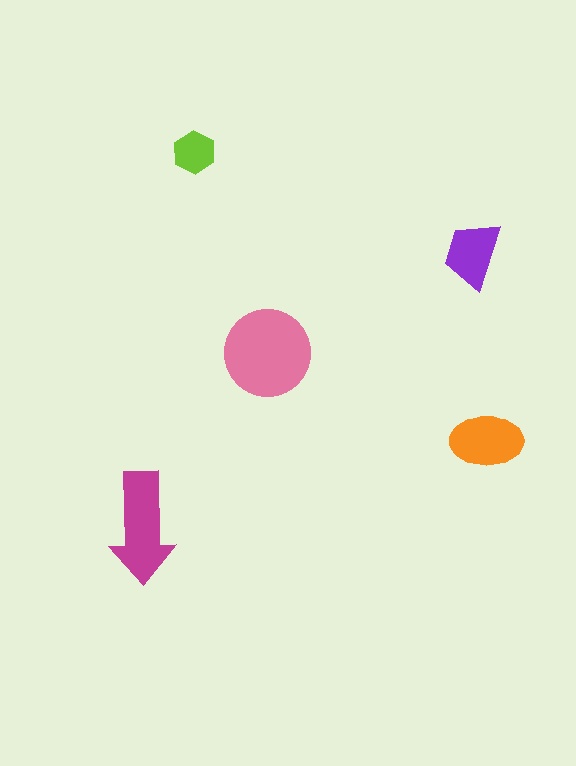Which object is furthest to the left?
The magenta arrow is leftmost.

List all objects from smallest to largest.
The lime hexagon, the purple trapezoid, the orange ellipse, the magenta arrow, the pink circle.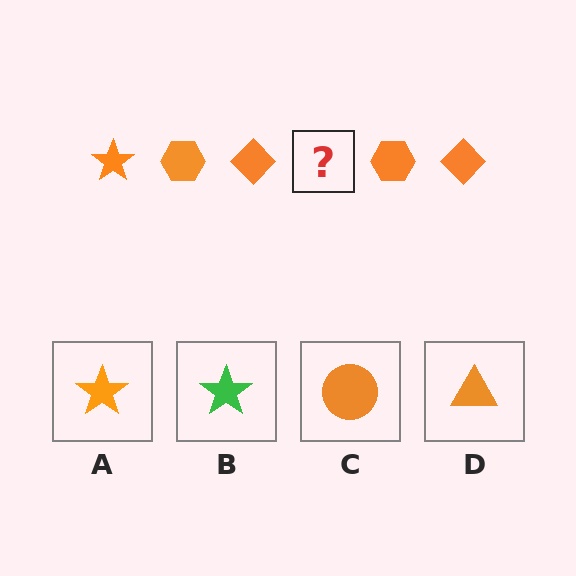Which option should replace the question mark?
Option A.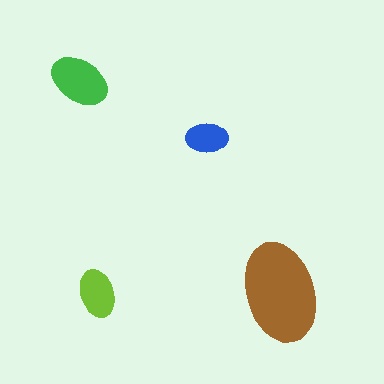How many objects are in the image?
There are 4 objects in the image.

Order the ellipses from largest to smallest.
the brown one, the green one, the lime one, the blue one.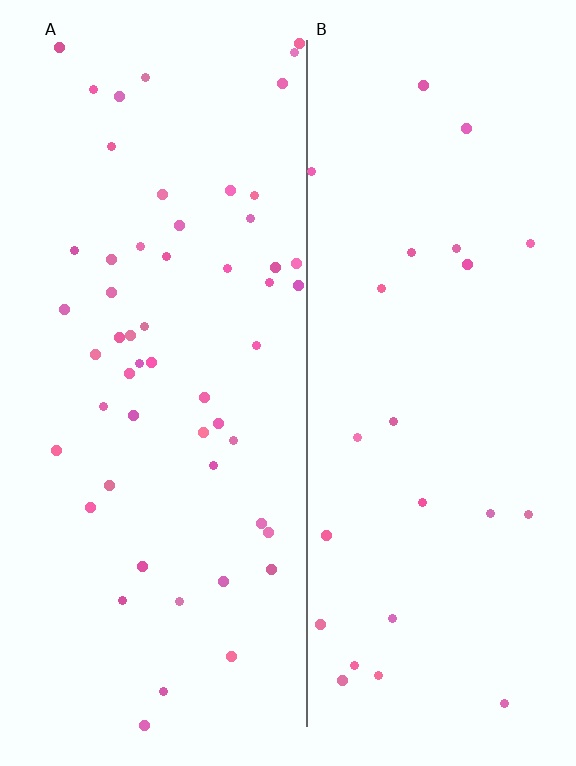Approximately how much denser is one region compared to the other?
Approximately 2.2× — region A over region B.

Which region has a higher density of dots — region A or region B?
A (the left).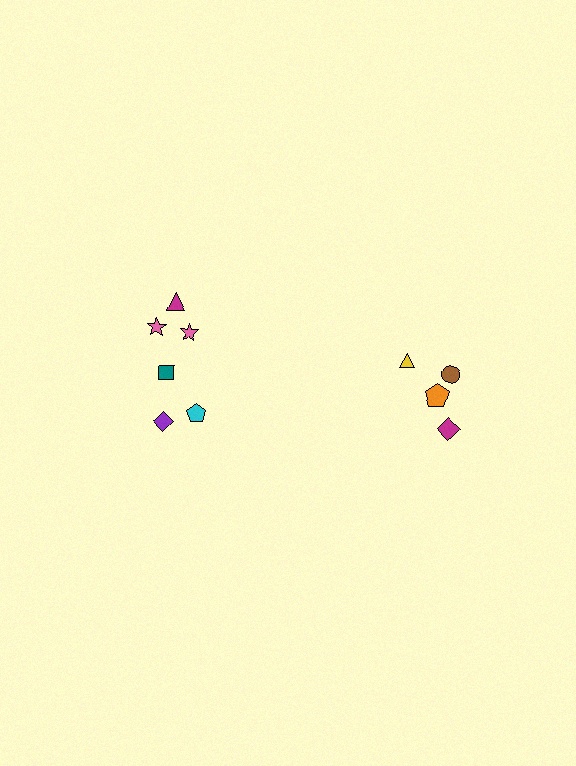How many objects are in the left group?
There are 6 objects.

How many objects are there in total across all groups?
There are 10 objects.